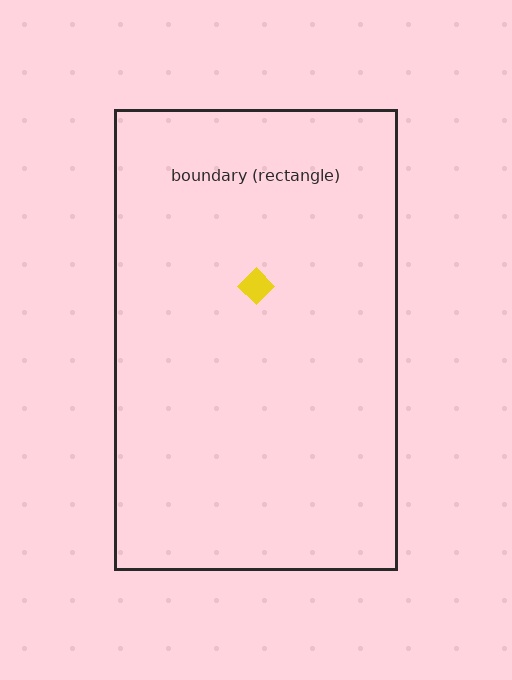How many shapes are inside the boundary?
1 inside, 0 outside.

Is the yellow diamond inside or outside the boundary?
Inside.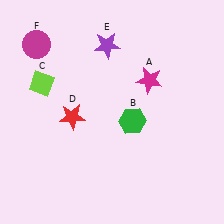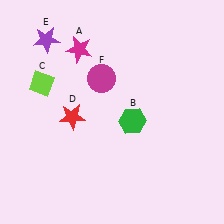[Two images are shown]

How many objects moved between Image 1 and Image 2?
3 objects moved between the two images.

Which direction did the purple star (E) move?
The purple star (E) moved left.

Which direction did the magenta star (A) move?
The magenta star (A) moved left.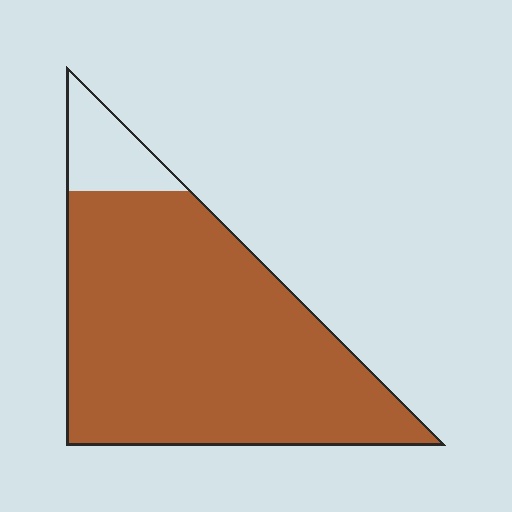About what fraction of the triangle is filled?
About nine tenths (9/10).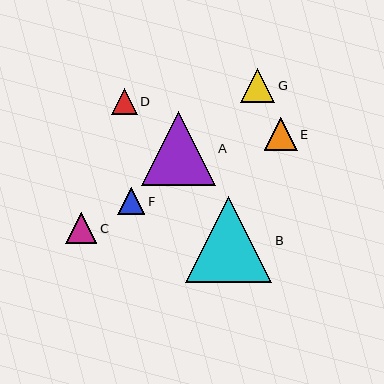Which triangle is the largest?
Triangle B is the largest with a size of approximately 87 pixels.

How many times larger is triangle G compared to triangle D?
Triangle G is approximately 1.3 times the size of triangle D.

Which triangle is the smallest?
Triangle D is the smallest with a size of approximately 26 pixels.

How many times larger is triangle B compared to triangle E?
Triangle B is approximately 2.6 times the size of triangle E.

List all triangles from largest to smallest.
From largest to smallest: B, A, G, E, C, F, D.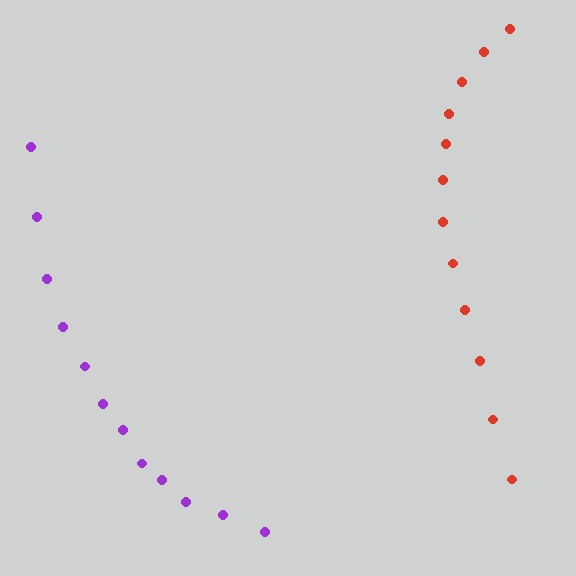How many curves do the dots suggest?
There are 2 distinct paths.